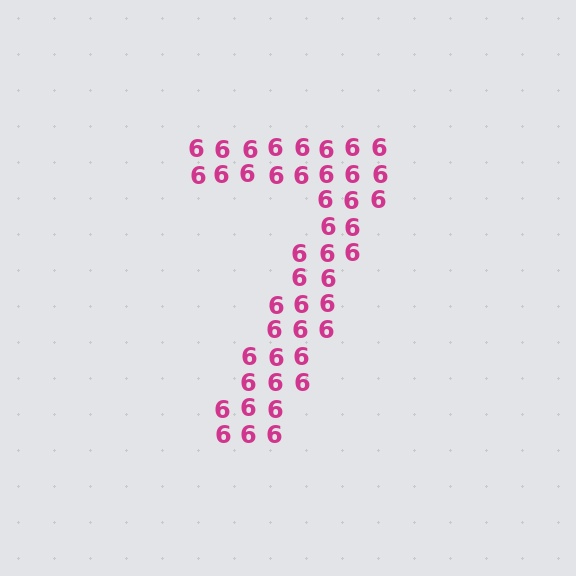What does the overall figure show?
The overall figure shows the digit 7.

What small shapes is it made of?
It is made of small digit 6's.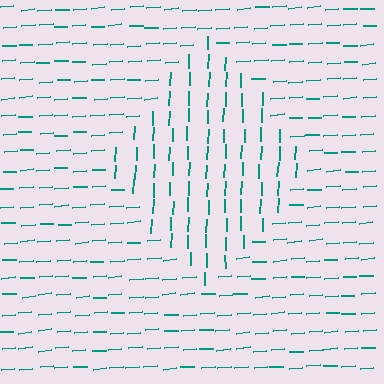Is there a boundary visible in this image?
Yes, there is a texture boundary formed by a change in line orientation.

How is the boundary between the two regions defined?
The boundary is defined purely by a change in line orientation (approximately 84 degrees difference). All lines are the same color and thickness.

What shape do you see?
I see a diamond.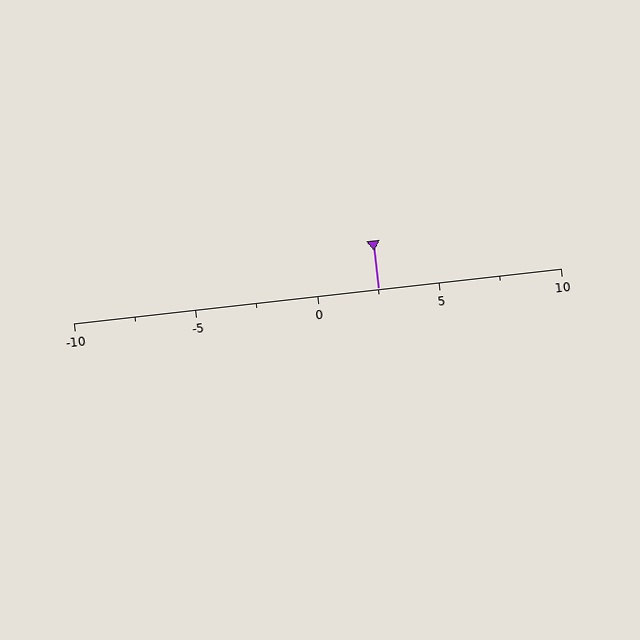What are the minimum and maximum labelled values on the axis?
The axis runs from -10 to 10.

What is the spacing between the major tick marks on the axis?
The major ticks are spaced 5 apart.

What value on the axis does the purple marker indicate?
The marker indicates approximately 2.5.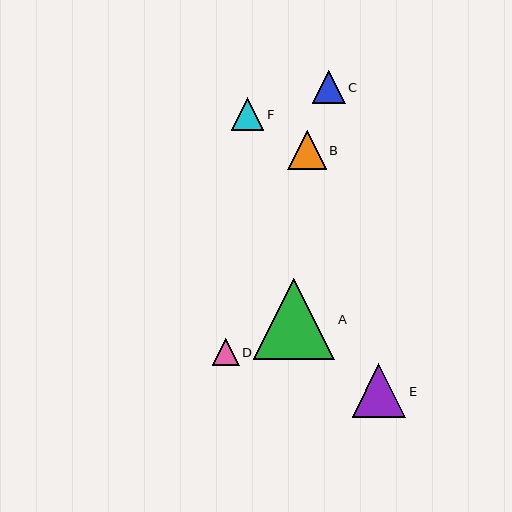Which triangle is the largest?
Triangle A is the largest with a size of approximately 82 pixels.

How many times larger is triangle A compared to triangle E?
Triangle A is approximately 1.5 times the size of triangle E.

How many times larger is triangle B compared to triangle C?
Triangle B is approximately 1.2 times the size of triangle C.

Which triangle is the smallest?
Triangle D is the smallest with a size of approximately 27 pixels.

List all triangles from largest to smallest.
From largest to smallest: A, E, B, C, F, D.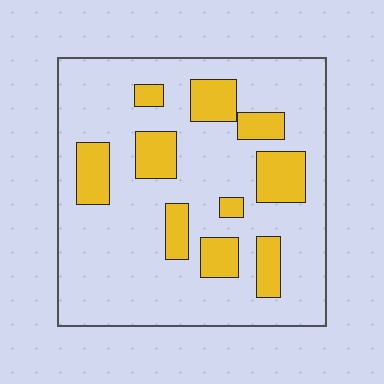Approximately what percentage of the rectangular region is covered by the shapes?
Approximately 20%.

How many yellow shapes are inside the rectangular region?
10.